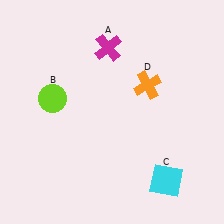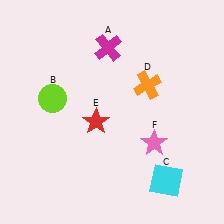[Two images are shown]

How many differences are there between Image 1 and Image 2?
There are 2 differences between the two images.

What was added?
A red star (E), a pink star (F) were added in Image 2.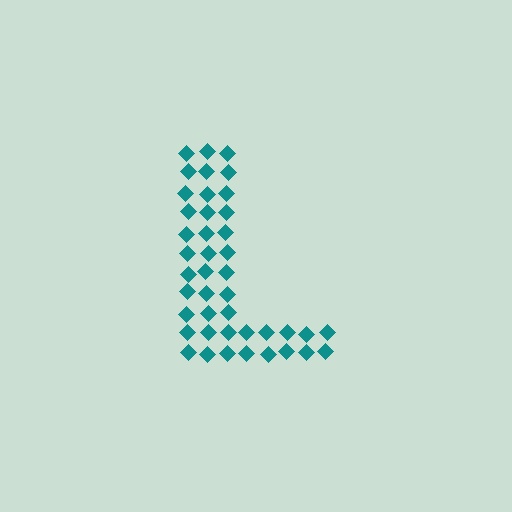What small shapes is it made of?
It is made of small diamonds.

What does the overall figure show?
The overall figure shows the letter L.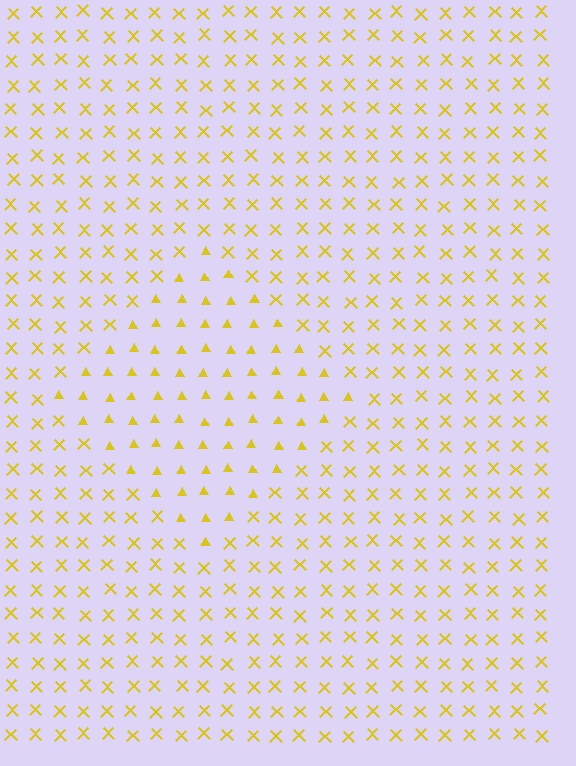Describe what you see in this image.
The image is filled with small yellow elements arranged in a uniform grid. A diamond-shaped region contains triangles, while the surrounding area contains X marks. The boundary is defined purely by the change in element shape.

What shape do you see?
I see a diamond.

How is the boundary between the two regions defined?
The boundary is defined by a change in element shape: triangles inside vs. X marks outside. All elements share the same color and spacing.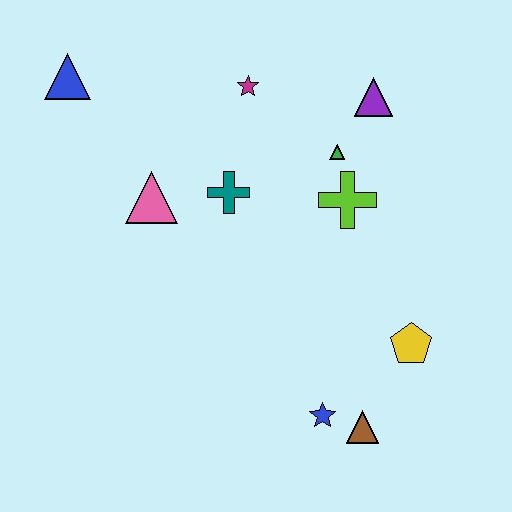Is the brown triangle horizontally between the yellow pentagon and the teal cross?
Yes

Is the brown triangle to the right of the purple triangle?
No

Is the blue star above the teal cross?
No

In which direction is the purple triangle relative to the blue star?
The purple triangle is above the blue star.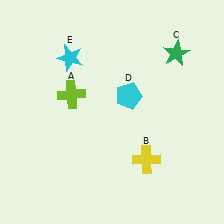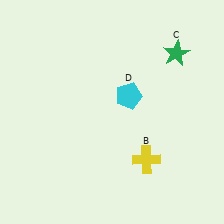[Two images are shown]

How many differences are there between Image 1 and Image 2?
There are 2 differences between the two images.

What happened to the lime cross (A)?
The lime cross (A) was removed in Image 2. It was in the top-left area of Image 1.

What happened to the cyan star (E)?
The cyan star (E) was removed in Image 2. It was in the top-left area of Image 1.